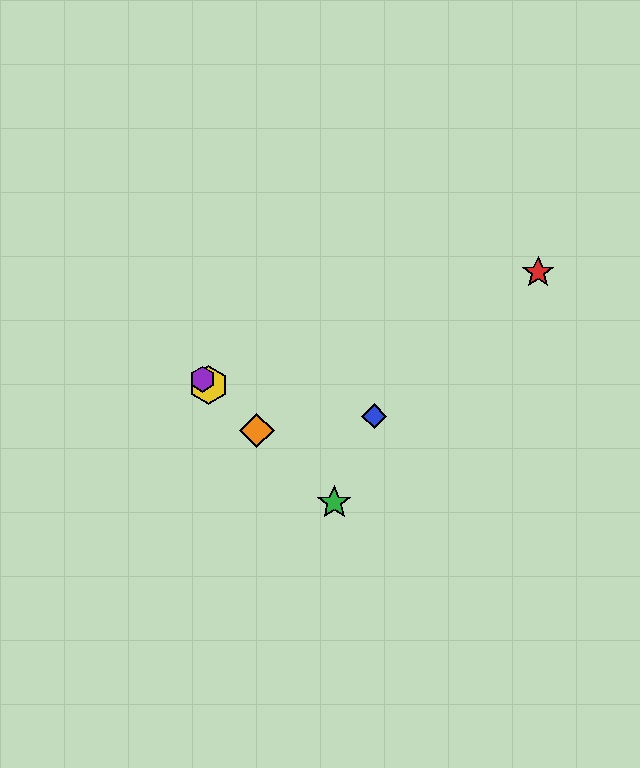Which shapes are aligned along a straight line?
The green star, the yellow hexagon, the purple hexagon, the orange diamond are aligned along a straight line.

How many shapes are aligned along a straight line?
4 shapes (the green star, the yellow hexagon, the purple hexagon, the orange diamond) are aligned along a straight line.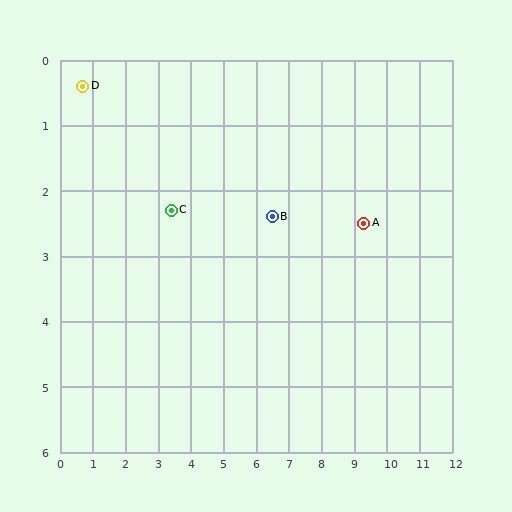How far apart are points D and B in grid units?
Points D and B are about 6.1 grid units apart.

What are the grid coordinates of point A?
Point A is at approximately (9.3, 2.5).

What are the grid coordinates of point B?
Point B is at approximately (6.5, 2.4).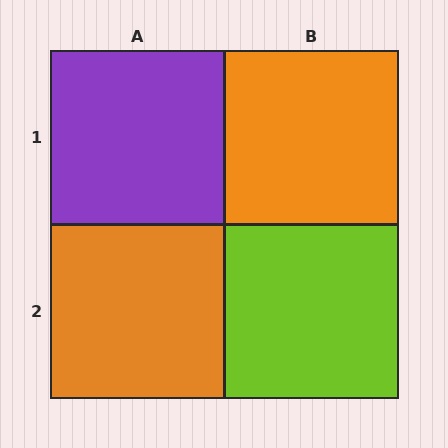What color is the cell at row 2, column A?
Orange.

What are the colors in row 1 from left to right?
Purple, orange.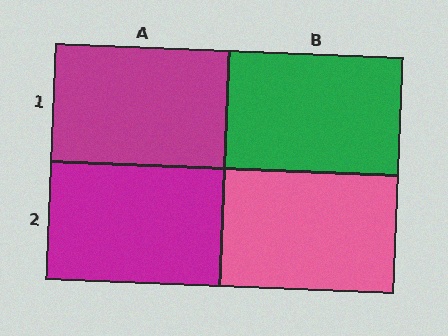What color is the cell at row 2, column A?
Magenta.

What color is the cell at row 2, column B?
Pink.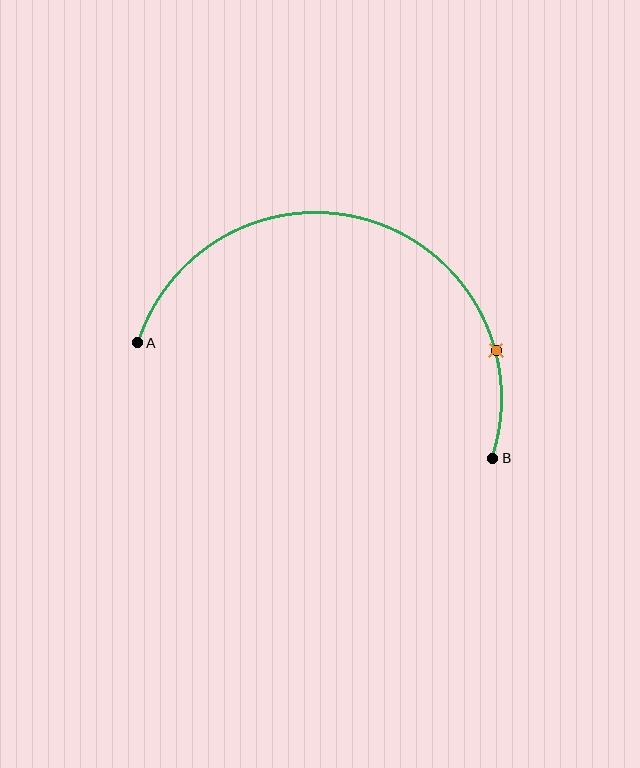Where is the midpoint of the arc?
The arc midpoint is the point on the curve farthest from the straight line joining A and B. It sits above that line.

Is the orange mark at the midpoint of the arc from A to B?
No. The orange mark lies on the arc but is closer to endpoint B. The arc midpoint would be at the point on the curve equidistant along the arc from both A and B.